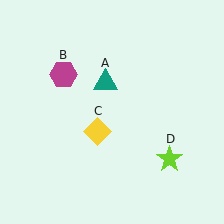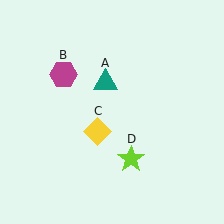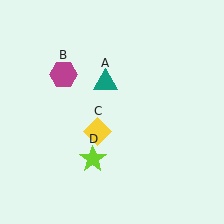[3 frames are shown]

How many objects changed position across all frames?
1 object changed position: lime star (object D).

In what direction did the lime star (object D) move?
The lime star (object D) moved left.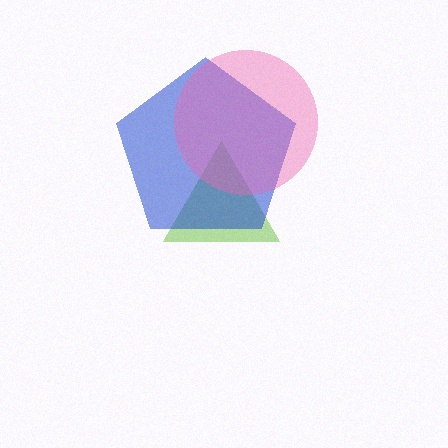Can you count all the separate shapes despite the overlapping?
Yes, there are 3 separate shapes.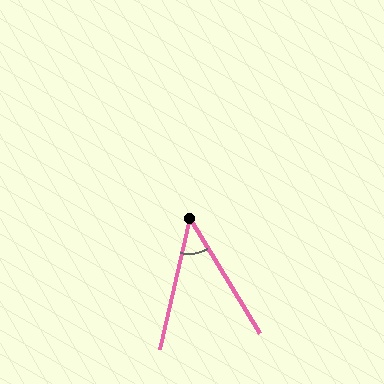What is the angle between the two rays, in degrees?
Approximately 44 degrees.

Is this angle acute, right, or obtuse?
It is acute.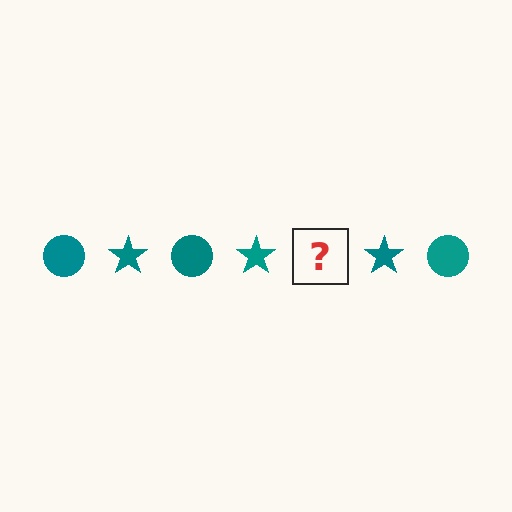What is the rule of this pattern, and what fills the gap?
The rule is that the pattern cycles through circle, star shapes in teal. The gap should be filled with a teal circle.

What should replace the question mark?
The question mark should be replaced with a teal circle.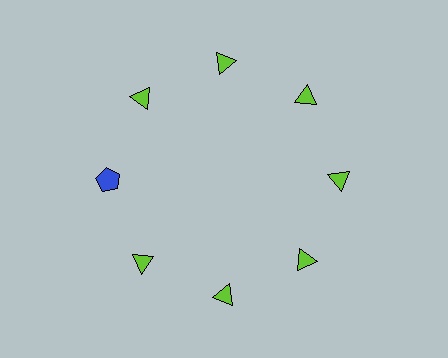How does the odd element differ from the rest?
It differs in both color (blue instead of lime) and shape (pentagon instead of triangle).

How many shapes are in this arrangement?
There are 8 shapes arranged in a ring pattern.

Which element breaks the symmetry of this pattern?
The blue pentagon at roughly the 9 o'clock position breaks the symmetry. All other shapes are lime triangles.